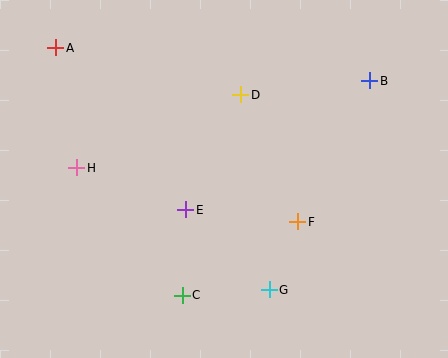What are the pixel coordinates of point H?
Point H is at (77, 168).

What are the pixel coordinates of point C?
Point C is at (182, 295).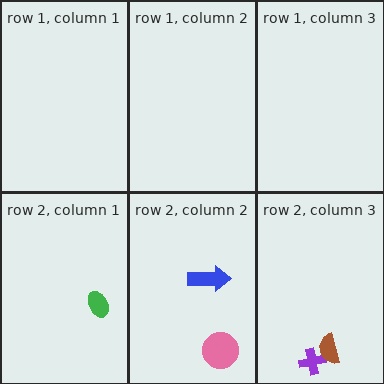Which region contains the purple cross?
The row 2, column 3 region.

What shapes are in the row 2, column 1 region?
The green ellipse.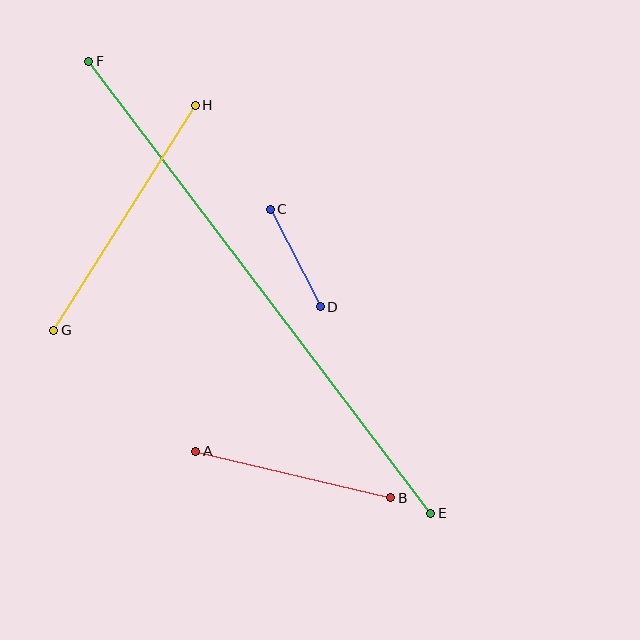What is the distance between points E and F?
The distance is approximately 567 pixels.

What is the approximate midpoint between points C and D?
The midpoint is at approximately (295, 258) pixels.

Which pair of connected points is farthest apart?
Points E and F are farthest apart.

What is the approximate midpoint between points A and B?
The midpoint is at approximately (293, 475) pixels.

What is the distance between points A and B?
The distance is approximately 200 pixels.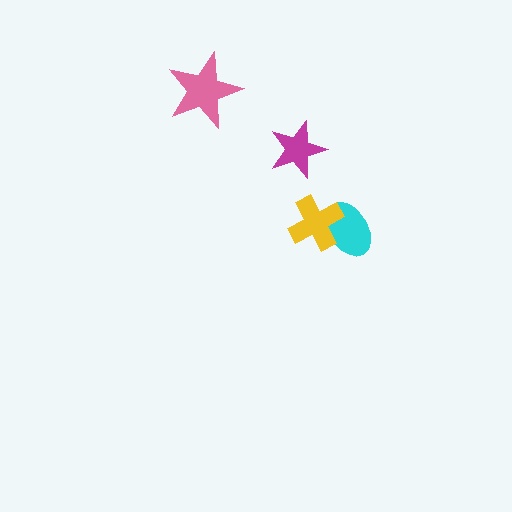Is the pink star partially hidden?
No, no other shape covers it.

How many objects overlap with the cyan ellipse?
1 object overlaps with the cyan ellipse.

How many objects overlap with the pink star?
0 objects overlap with the pink star.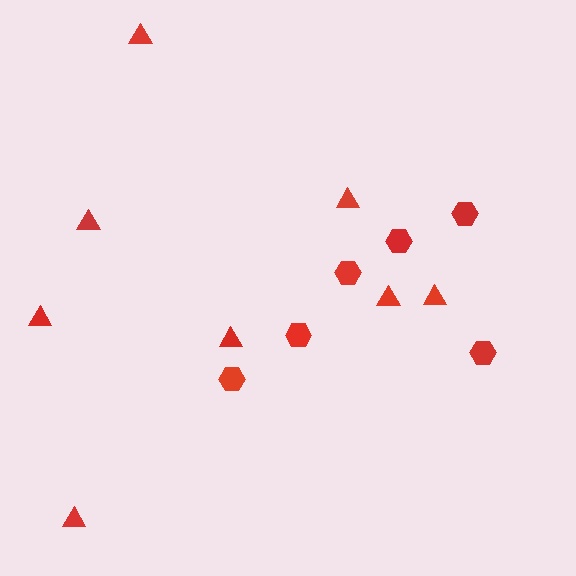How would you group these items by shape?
There are 2 groups: one group of hexagons (6) and one group of triangles (8).